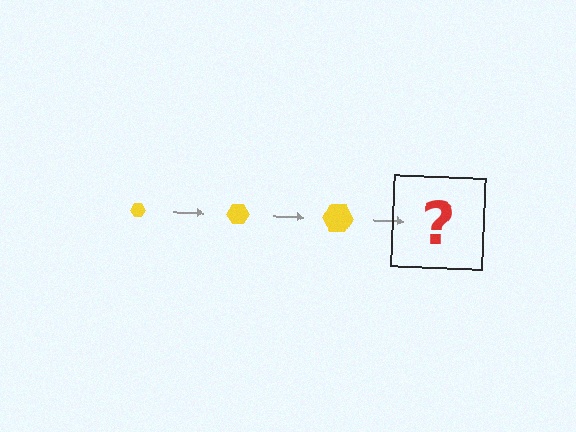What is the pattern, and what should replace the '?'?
The pattern is that the hexagon gets progressively larger each step. The '?' should be a yellow hexagon, larger than the previous one.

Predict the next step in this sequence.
The next step is a yellow hexagon, larger than the previous one.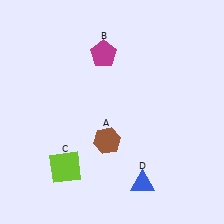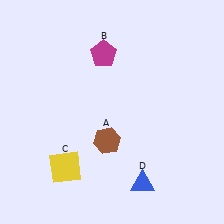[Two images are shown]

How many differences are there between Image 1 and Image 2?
There is 1 difference between the two images.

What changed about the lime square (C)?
In Image 1, C is lime. In Image 2, it changed to yellow.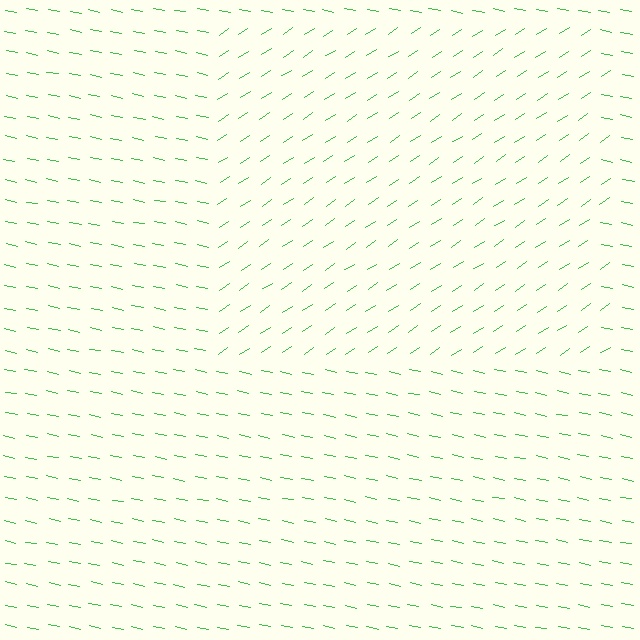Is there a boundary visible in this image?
Yes, there is a texture boundary formed by a change in line orientation.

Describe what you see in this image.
The image is filled with small green line segments. A rectangle region in the image has lines oriented differently from the surrounding lines, creating a visible texture boundary.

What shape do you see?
I see a rectangle.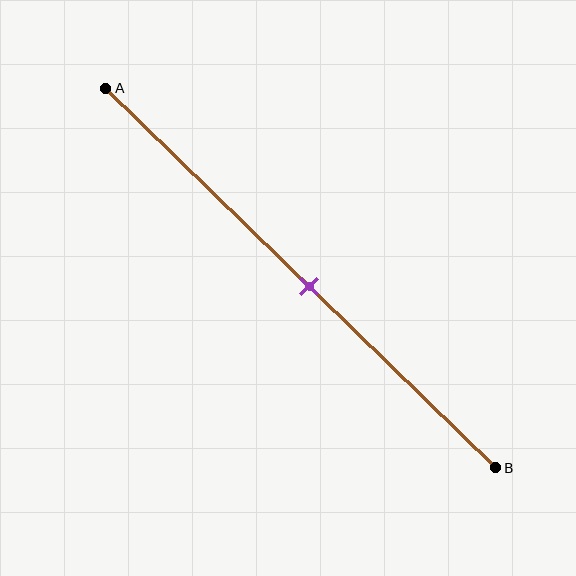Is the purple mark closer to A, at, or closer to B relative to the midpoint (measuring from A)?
The purple mark is approximately at the midpoint of segment AB.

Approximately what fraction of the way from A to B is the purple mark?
The purple mark is approximately 50% of the way from A to B.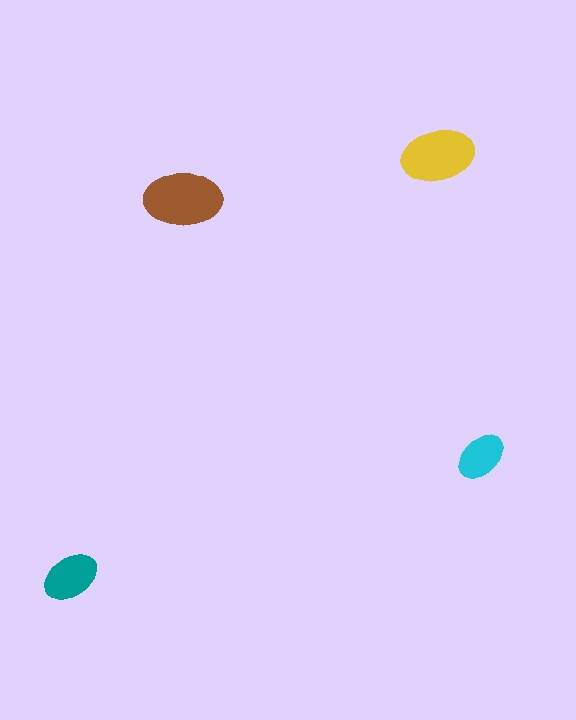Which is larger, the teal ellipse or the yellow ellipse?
The yellow one.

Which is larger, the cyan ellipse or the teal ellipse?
The teal one.